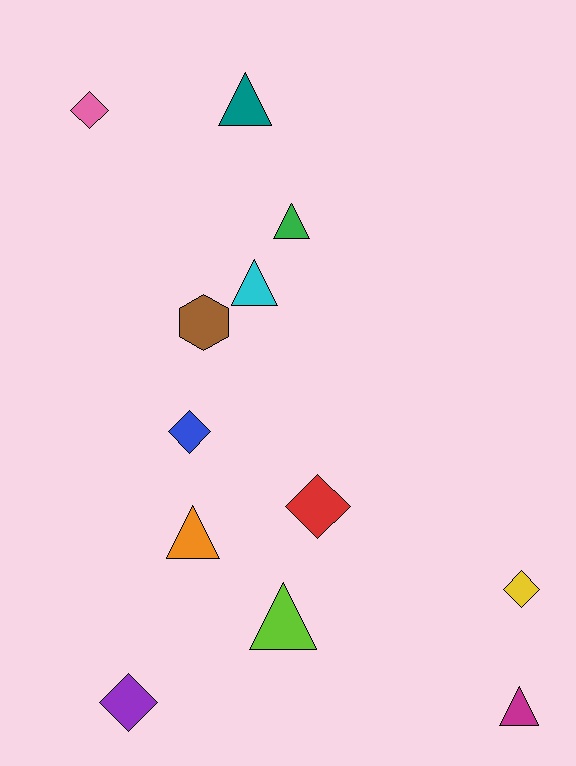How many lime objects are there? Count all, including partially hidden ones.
There is 1 lime object.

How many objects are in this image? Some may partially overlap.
There are 12 objects.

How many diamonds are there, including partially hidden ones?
There are 5 diamonds.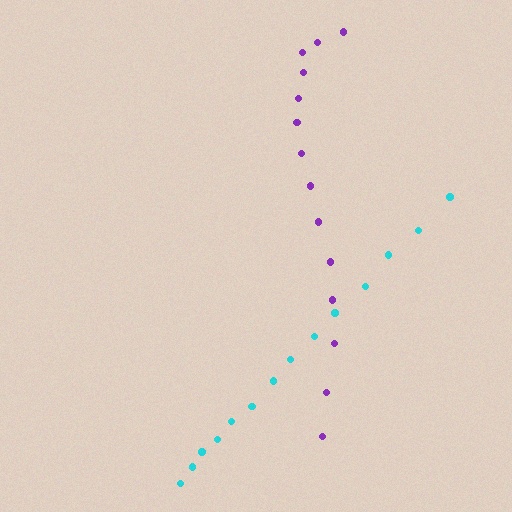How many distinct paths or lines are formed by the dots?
There are 2 distinct paths.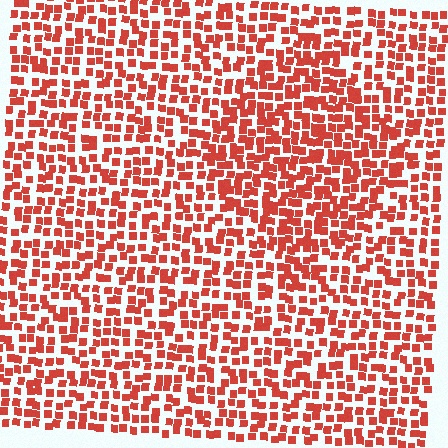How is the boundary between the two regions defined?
The boundary is defined by a change in element density (approximately 1.4x ratio). All elements are the same color, size, and shape.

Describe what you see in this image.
The image contains small red elements arranged at two different densities. A diamond-shaped region is visible where the elements are more densely packed than the surrounding area.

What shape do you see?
I see a diamond.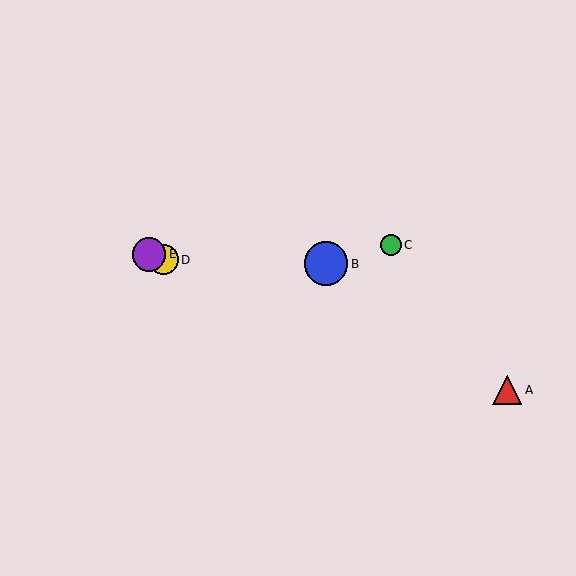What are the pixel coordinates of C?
Object C is at (391, 245).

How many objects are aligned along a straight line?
3 objects (A, D, E) are aligned along a straight line.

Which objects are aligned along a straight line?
Objects A, D, E are aligned along a straight line.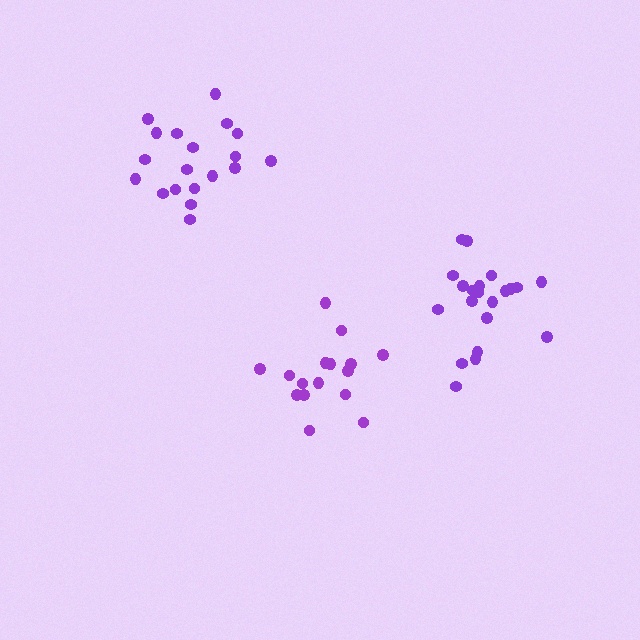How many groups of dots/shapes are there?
There are 3 groups.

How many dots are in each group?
Group 1: 21 dots, Group 2: 16 dots, Group 3: 19 dots (56 total).